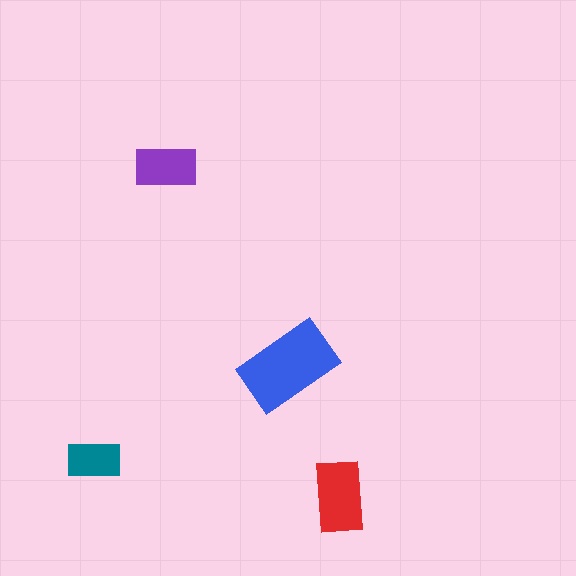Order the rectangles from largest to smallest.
the blue one, the red one, the purple one, the teal one.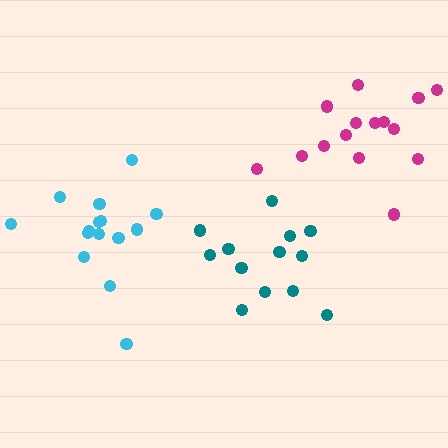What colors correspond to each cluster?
The clusters are colored: teal, cyan, magenta.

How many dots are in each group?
Group 1: 13 dots, Group 2: 15 dots, Group 3: 15 dots (43 total).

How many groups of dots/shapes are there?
There are 3 groups.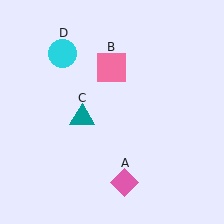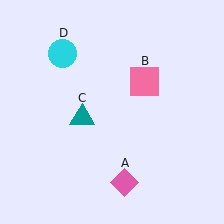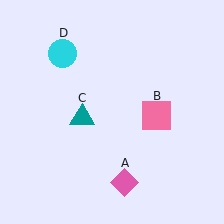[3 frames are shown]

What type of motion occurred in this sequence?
The pink square (object B) rotated clockwise around the center of the scene.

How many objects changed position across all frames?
1 object changed position: pink square (object B).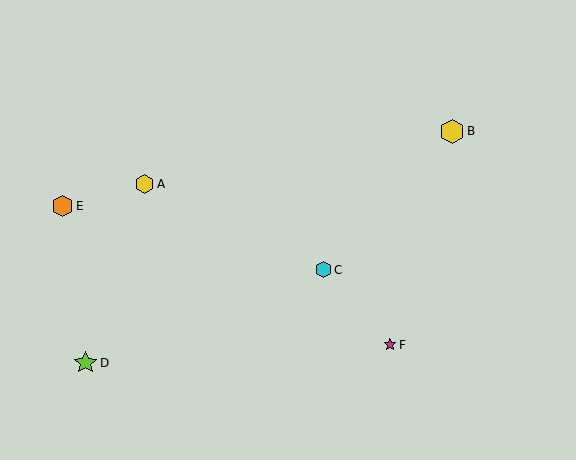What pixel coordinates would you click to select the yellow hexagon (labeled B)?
Click at (452, 131) to select the yellow hexagon B.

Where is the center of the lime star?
The center of the lime star is at (86, 363).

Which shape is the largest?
The yellow hexagon (labeled B) is the largest.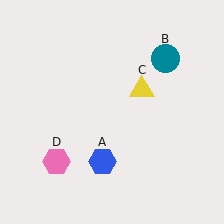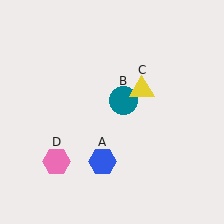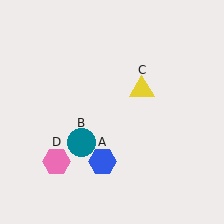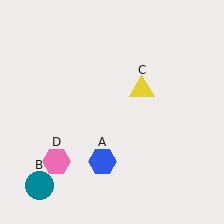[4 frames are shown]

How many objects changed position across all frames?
1 object changed position: teal circle (object B).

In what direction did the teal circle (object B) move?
The teal circle (object B) moved down and to the left.